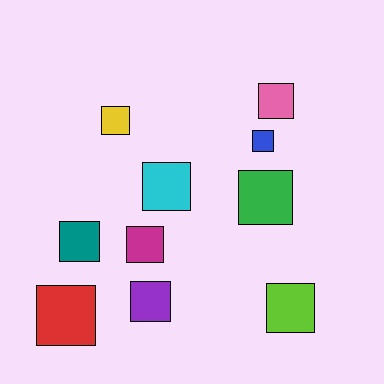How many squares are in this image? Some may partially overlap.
There are 10 squares.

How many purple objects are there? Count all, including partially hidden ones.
There is 1 purple object.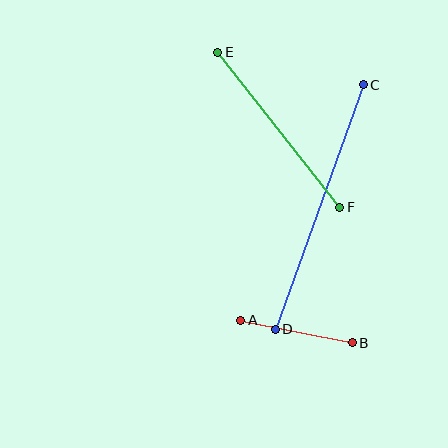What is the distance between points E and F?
The distance is approximately 197 pixels.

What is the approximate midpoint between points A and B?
The midpoint is at approximately (297, 332) pixels.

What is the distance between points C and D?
The distance is approximately 260 pixels.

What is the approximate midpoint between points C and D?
The midpoint is at approximately (319, 207) pixels.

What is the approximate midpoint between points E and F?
The midpoint is at approximately (279, 130) pixels.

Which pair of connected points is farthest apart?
Points C and D are farthest apart.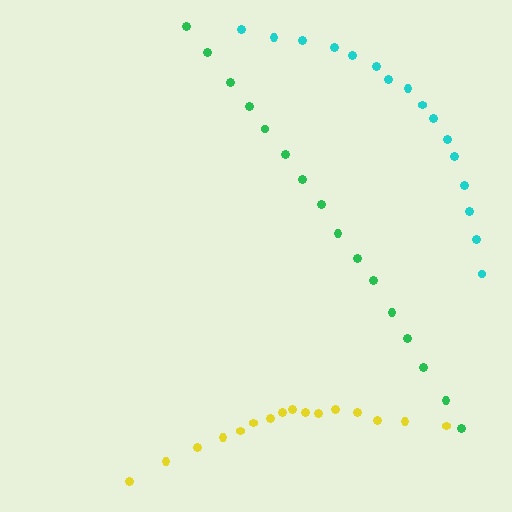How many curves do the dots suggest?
There are 3 distinct paths.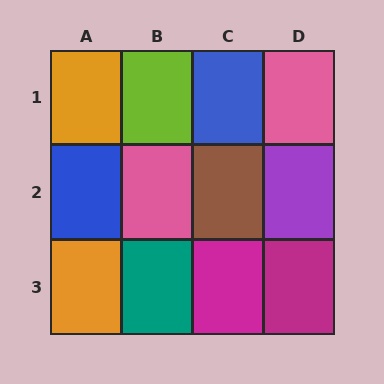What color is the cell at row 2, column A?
Blue.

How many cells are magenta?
2 cells are magenta.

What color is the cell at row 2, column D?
Purple.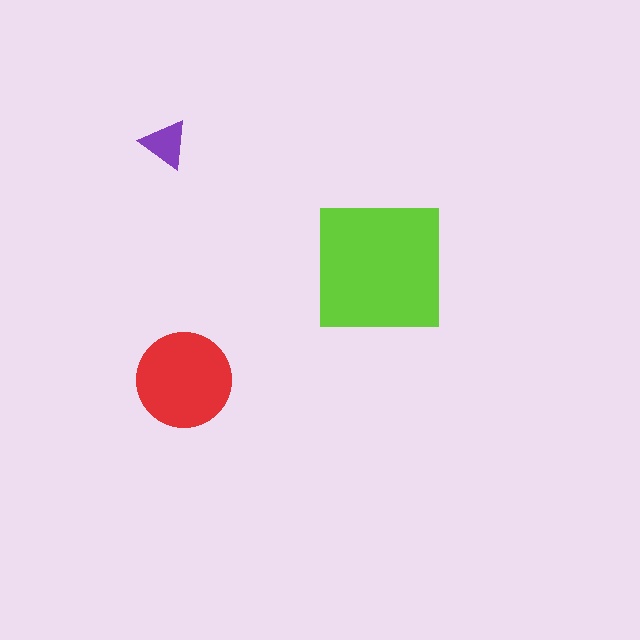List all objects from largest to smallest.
The lime square, the red circle, the purple triangle.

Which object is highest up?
The purple triangle is topmost.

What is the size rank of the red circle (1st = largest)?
2nd.